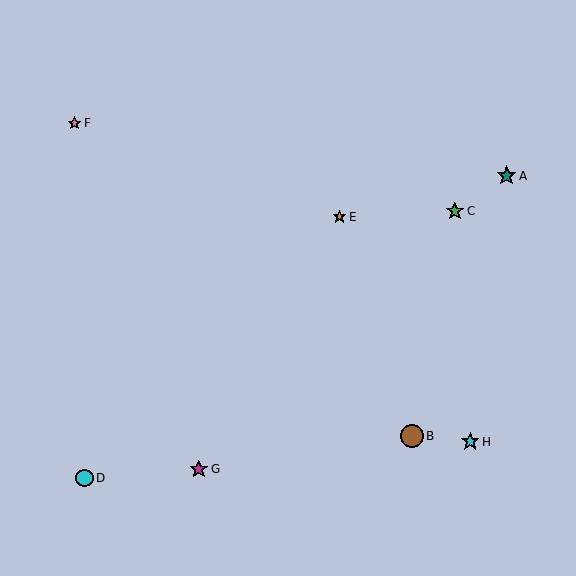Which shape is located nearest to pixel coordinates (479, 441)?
The cyan star (labeled H) at (470, 442) is nearest to that location.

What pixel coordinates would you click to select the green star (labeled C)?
Click at (455, 211) to select the green star C.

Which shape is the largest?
The brown circle (labeled B) is the largest.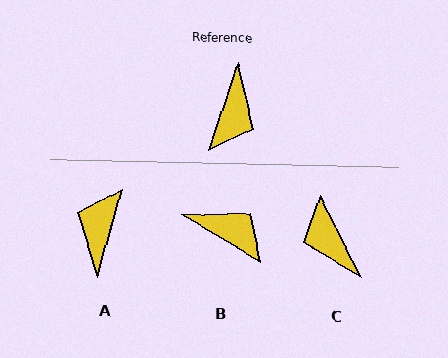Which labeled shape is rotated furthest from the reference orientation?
A, about 177 degrees away.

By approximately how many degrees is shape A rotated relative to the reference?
Approximately 177 degrees clockwise.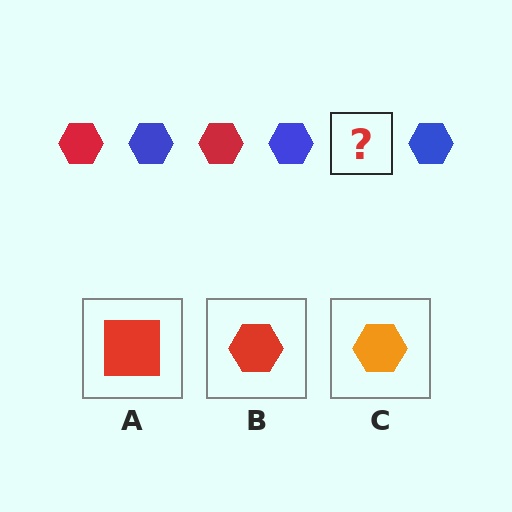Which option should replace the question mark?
Option B.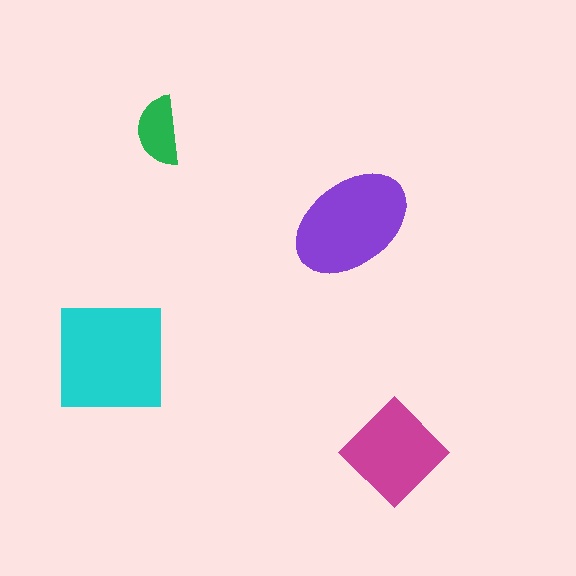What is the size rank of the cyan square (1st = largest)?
1st.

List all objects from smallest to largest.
The green semicircle, the magenta diamond, the purple ellipse, the cyan square.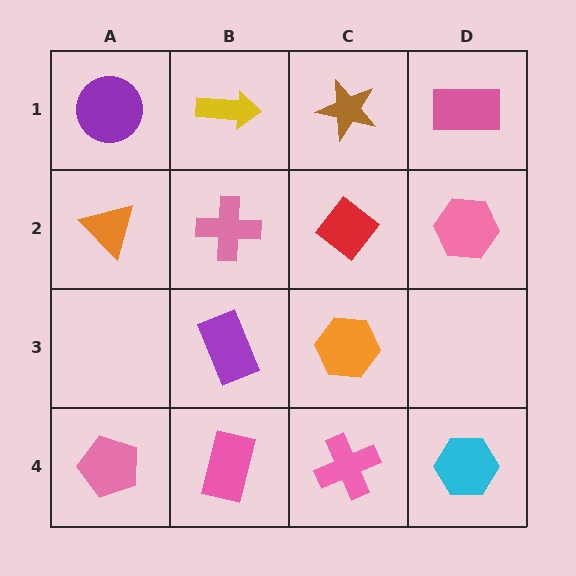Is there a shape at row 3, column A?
No, that cell is empty.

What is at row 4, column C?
A pink cross.